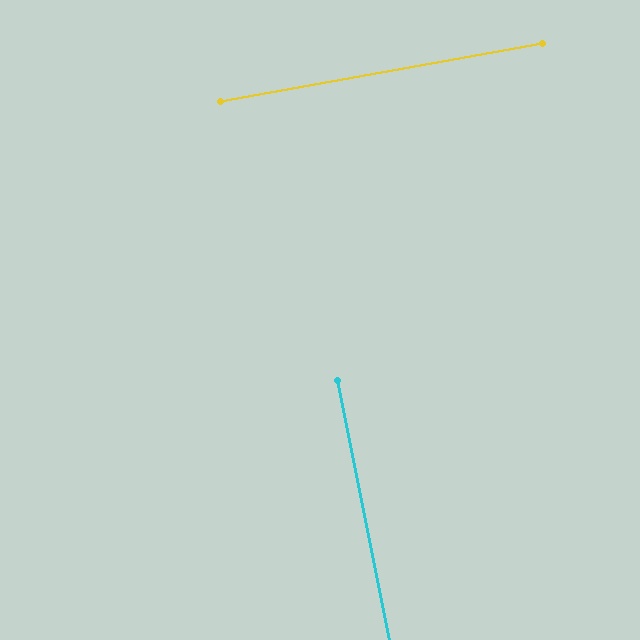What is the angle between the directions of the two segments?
Approximately 89 degrees.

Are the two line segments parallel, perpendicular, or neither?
Perpendicular — they meet at approximately 89°.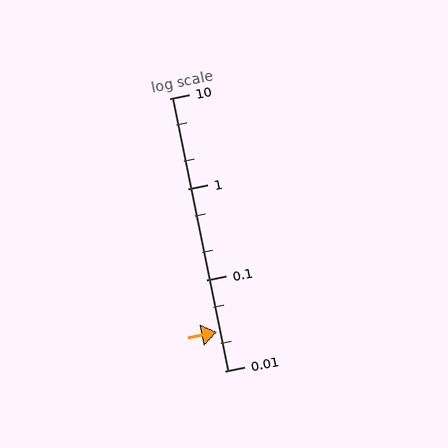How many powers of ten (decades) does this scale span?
The scale spans 3 decades, from 0.01 to 10.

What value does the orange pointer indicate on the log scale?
The pointer indicates approximately 0.027.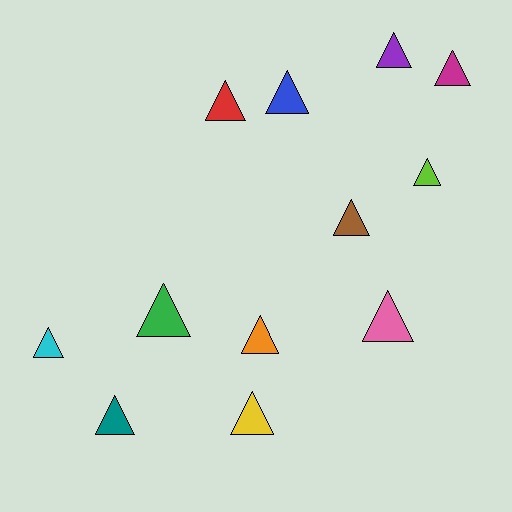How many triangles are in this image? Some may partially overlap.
There are 12 triangles.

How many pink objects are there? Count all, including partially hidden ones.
There is 1 pink object.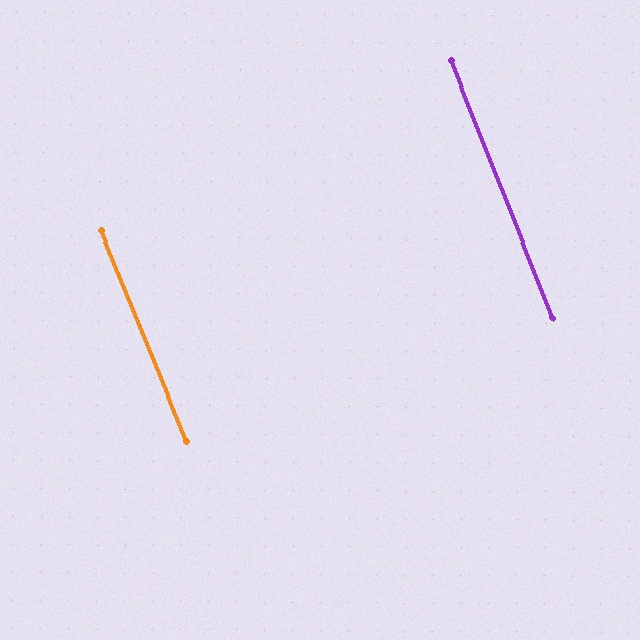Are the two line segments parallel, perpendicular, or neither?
Parallel — their directions differ by only 0.7°.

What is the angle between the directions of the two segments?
Approximately 1 degree.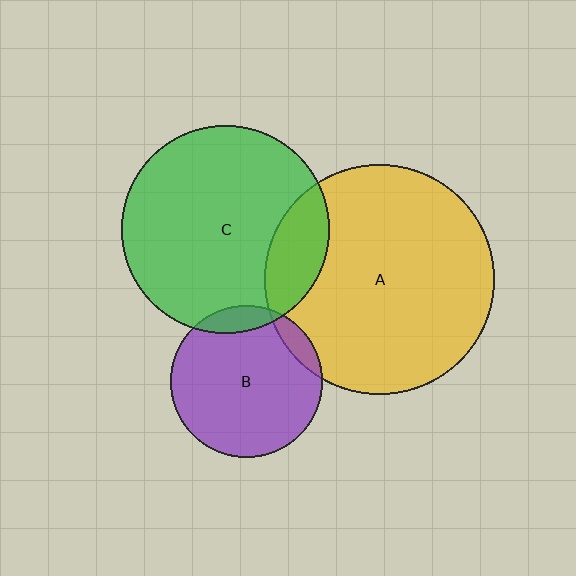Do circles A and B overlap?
Yes.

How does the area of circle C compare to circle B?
Approximately 1.9 times.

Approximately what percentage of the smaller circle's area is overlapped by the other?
Approximately 10%.